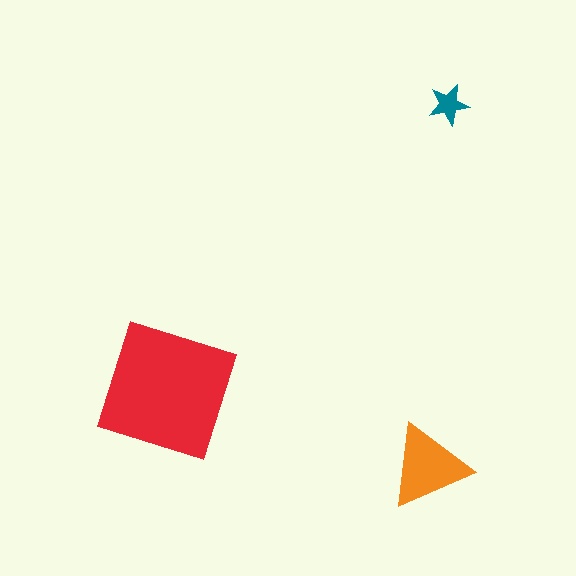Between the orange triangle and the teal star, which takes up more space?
The orange triangle.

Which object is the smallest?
The teal star.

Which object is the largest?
The red square.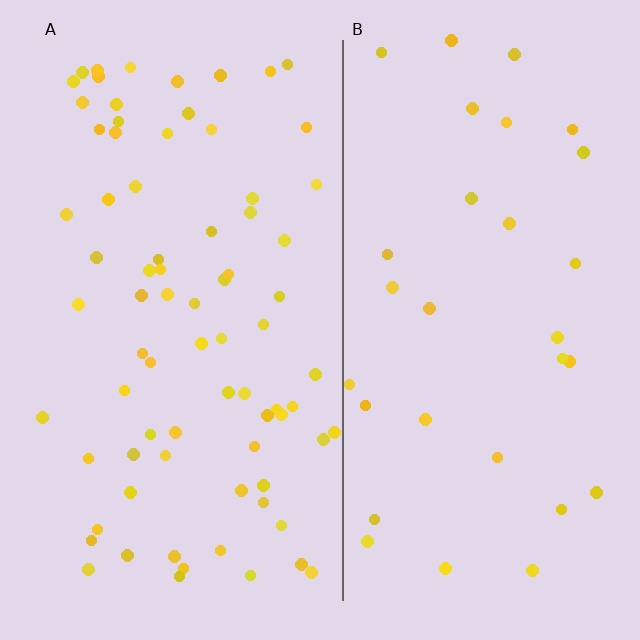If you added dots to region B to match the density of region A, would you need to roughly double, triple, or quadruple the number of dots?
Approximately double.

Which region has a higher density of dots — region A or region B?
A (the left).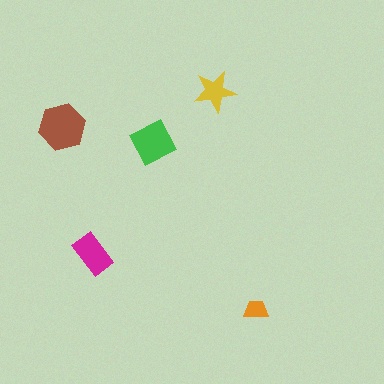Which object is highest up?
The yellow star is topmost.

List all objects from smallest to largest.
The orange trapezoid, the yellow star, the magenta rectangle, the green diamond, the brown hexagon.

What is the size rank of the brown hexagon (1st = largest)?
1st.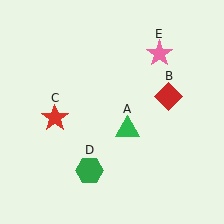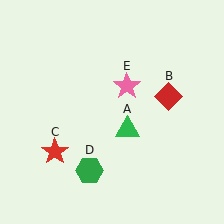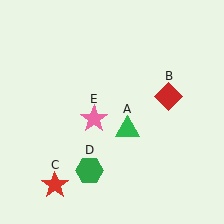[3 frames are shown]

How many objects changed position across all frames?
2 objects changed position: red star (object C), pink star (object E).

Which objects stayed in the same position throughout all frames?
Green triangle (object A) and red diamond (object B) and green hexagon (object D) remained stationary.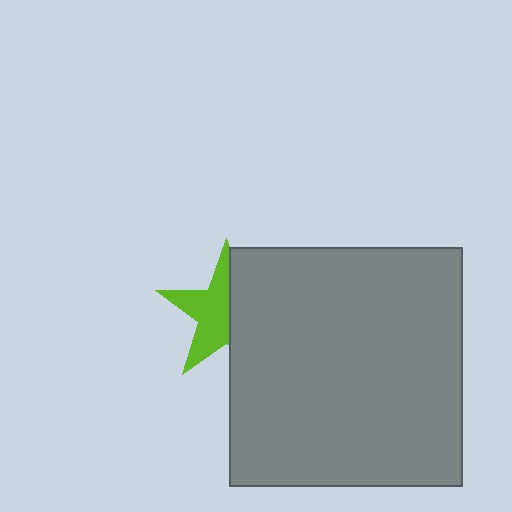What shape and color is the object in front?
The object in front is a gray rectangle.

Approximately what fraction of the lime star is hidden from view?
Roughly 46% of the lime star is hidden behind the gray rectangle.